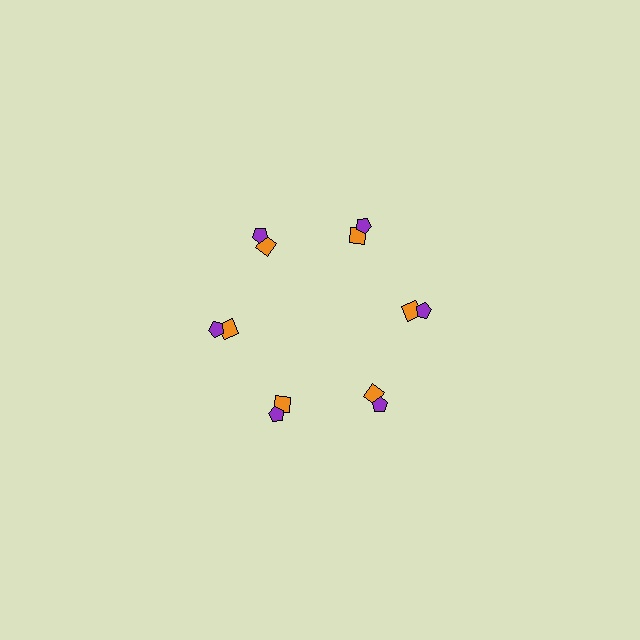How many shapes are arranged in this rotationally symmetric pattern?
There are 12 shapes, arranged in 6 groups of 2.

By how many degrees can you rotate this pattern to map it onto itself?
The pattern maps onto itself every 60 degrees of rotation.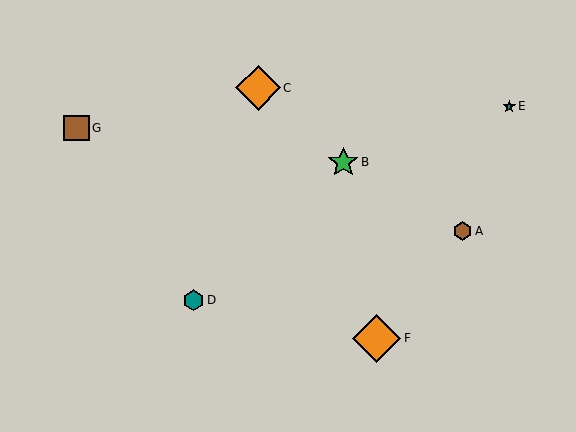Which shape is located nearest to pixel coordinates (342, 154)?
The green star (labeled B) at (343, 162) is nearest to that location.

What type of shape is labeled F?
Shape F is an orange diamond.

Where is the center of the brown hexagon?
The center of the brown hexagon is at (462, 231).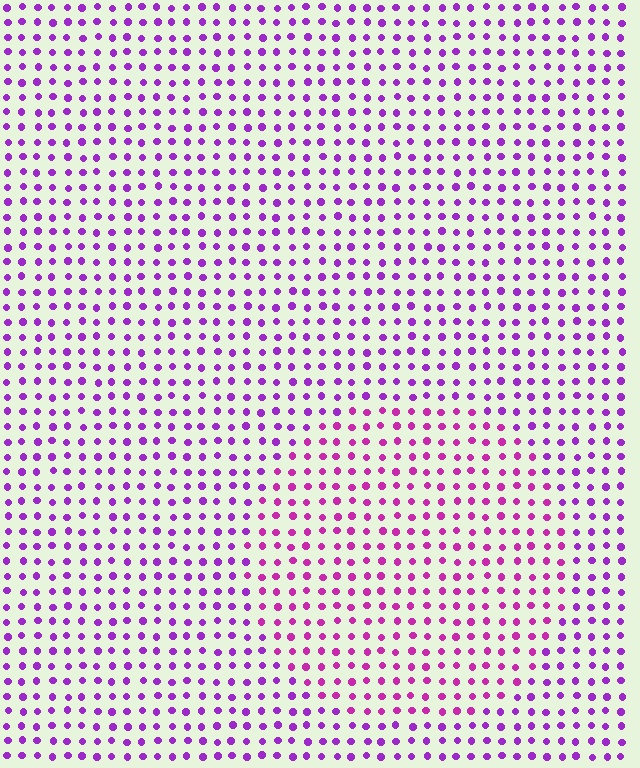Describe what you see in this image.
The image is filled with small purple elements in a uniform arrangement. A circle-shaped region is visible where the elements are tinted to a slightly different hue, forming a subtle color boundary.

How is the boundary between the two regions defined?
The boundary is defined purely by a slight shift in hue (about 26 degrees). Spacing, size, and orientation are identical on both sides.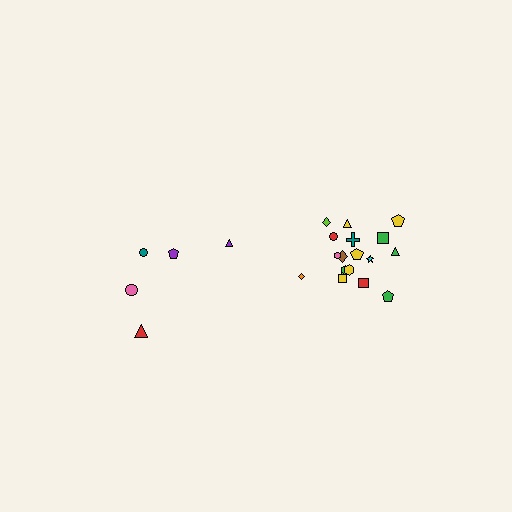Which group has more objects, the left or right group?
The right group.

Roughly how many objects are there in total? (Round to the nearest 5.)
Roughly 25 objects in total.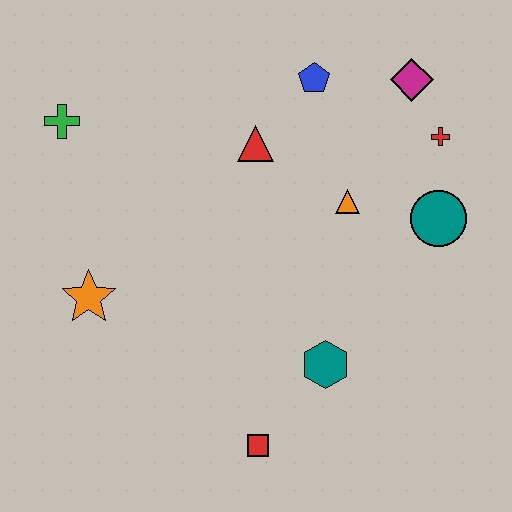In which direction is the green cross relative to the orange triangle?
The green cross is to the left of the orange triangle.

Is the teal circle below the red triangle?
Yes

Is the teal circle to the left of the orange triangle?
No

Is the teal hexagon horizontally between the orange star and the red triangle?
No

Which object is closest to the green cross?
The orange star is closest to the green cross.